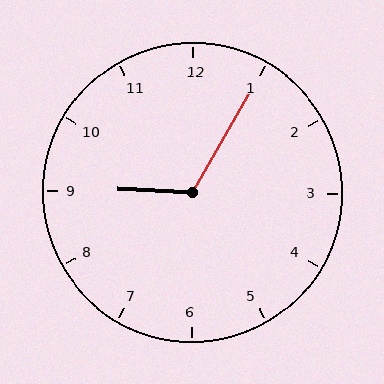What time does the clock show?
9:05.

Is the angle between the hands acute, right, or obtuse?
It is obtuse.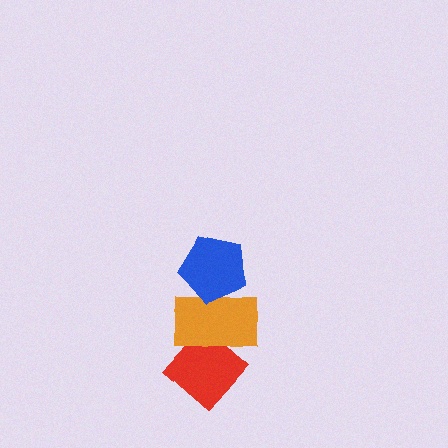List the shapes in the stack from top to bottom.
From top to bottom: the blue pentagon, the orange rectangle, the red diamond.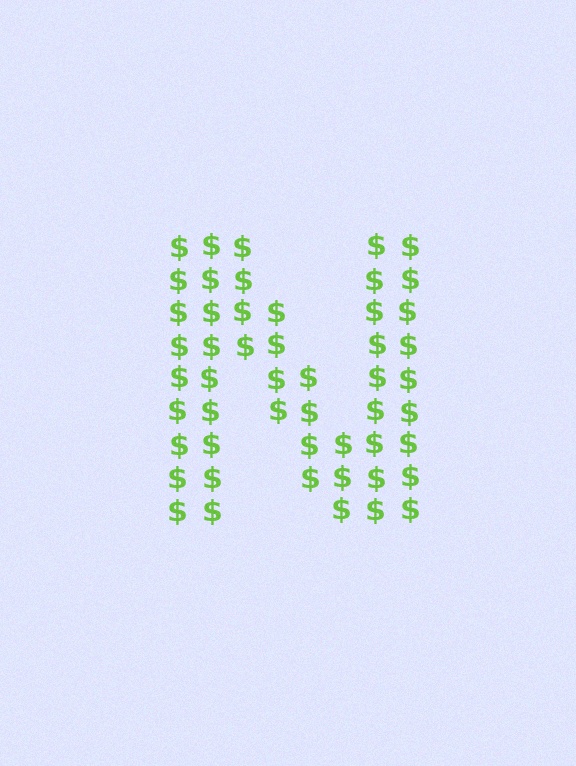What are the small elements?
The small elements are dollar signs.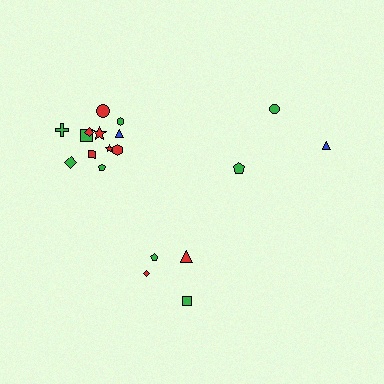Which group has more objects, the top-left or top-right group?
The top-left group.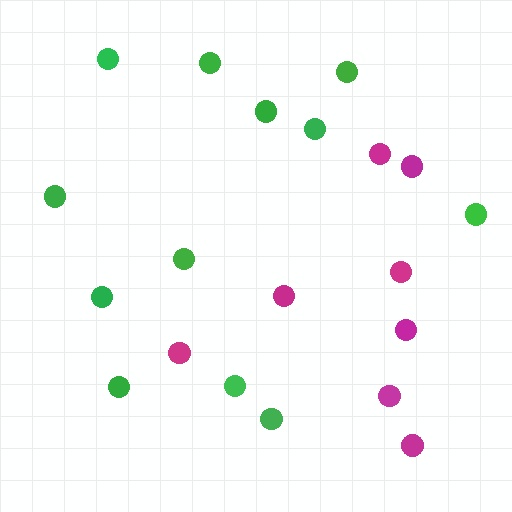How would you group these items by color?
There are 2 groups: one group of green circles (12) and one group of magenta circles (8).